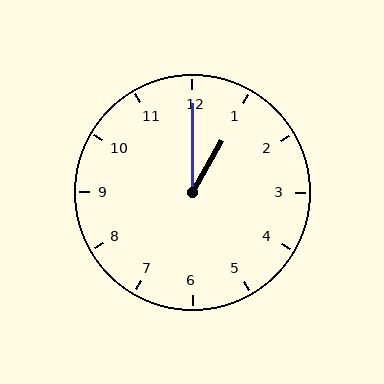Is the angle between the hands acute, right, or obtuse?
It is acute.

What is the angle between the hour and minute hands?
Approximately 30 degrees.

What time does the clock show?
1:00.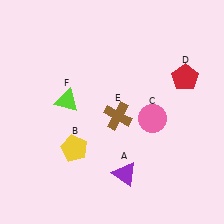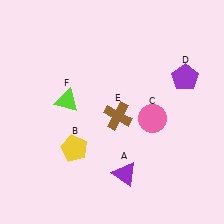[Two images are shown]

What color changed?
The pentagon (D) changed from red in Image 1 to purple in Image 2.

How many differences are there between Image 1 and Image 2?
There is 1 difference between the two images.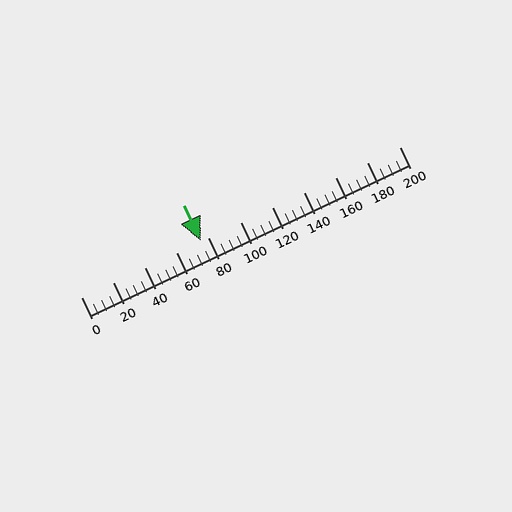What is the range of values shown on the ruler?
The ruler shows values from 0 to 200.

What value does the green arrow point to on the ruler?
The green arrow points to approximately 75.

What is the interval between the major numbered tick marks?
The major tick marks are spaced 20 units apart.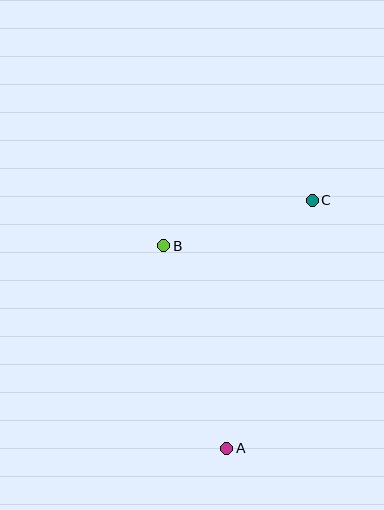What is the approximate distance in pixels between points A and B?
The distance between A and B is approximately 212 pixels.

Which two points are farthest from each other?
Points A and C are farthest from each other.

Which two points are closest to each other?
Points B and C are closest to each other.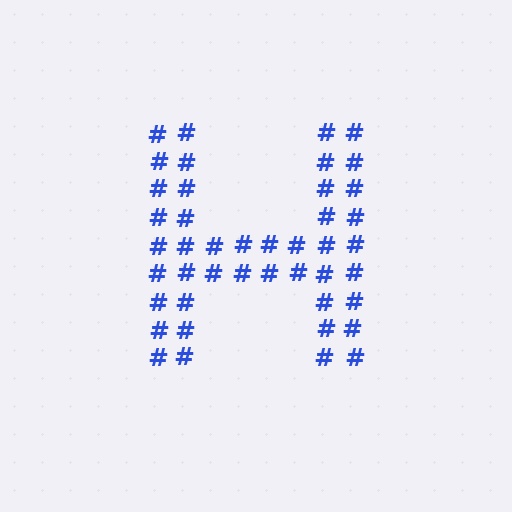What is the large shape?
The large shape is the letter H.